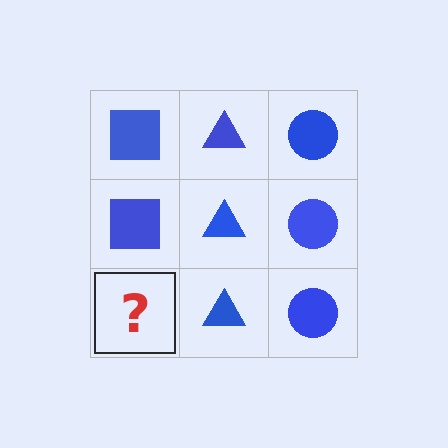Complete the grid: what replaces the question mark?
The question mark should be replaced with a blue square.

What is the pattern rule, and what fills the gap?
The rule is that each column has a consistent shape. The gap should be filled with a blue square.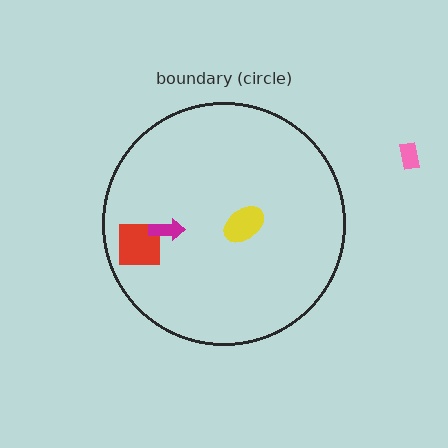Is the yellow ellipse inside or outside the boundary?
Inside.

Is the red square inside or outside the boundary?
Inside.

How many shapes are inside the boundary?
3 inside, 1 outside.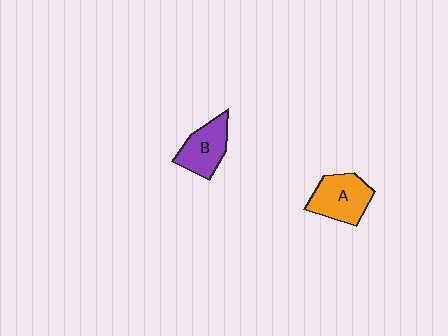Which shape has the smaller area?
Shape B (purple).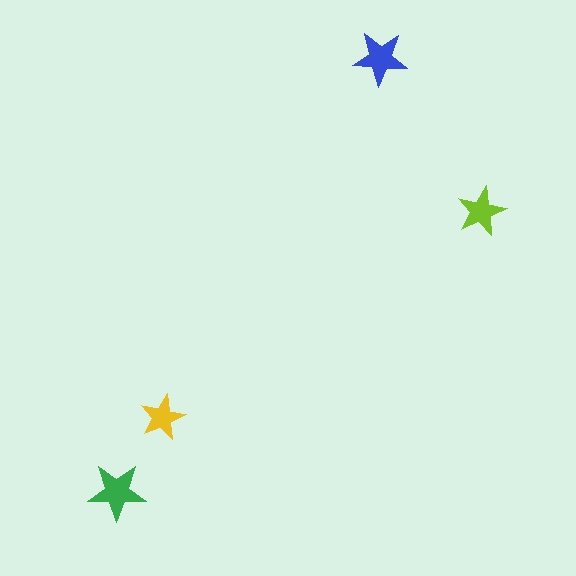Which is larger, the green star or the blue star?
The green one.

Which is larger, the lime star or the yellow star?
The lime one.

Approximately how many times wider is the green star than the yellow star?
About 1.5 times wider.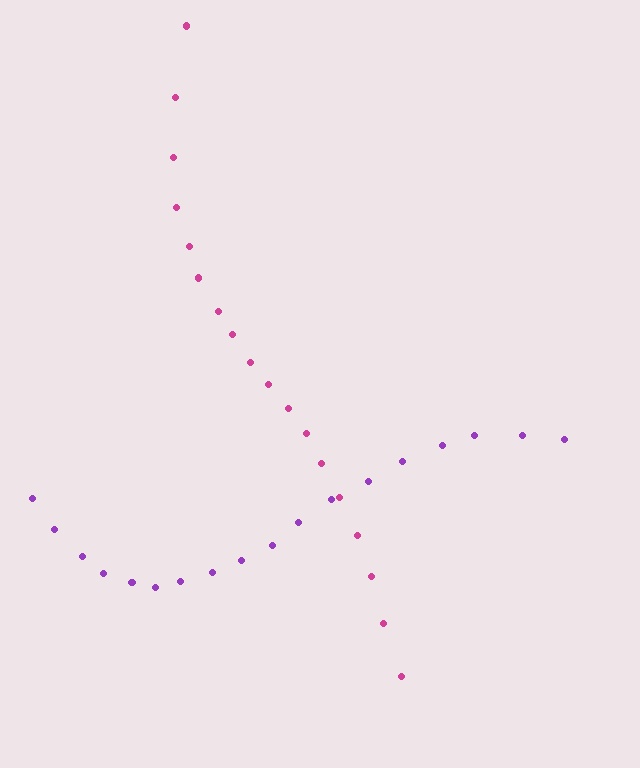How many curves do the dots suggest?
There are 2 distinct paths.